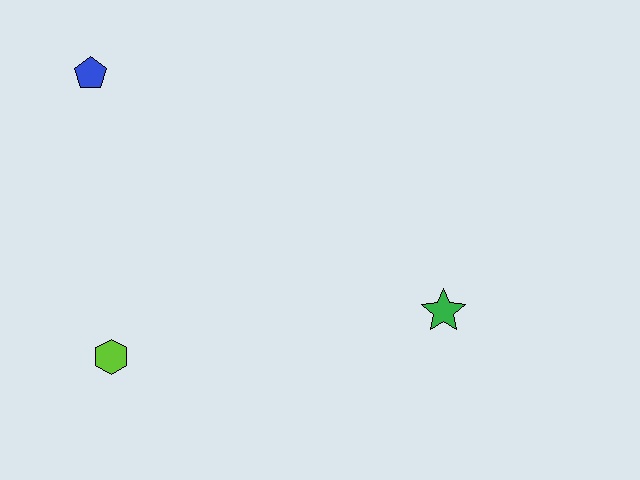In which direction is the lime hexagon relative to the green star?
The lime hexagon is to the left of the green star.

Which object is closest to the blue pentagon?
The lime hexagon is closest to the blue pentagon.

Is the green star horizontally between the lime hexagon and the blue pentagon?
No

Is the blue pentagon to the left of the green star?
Yes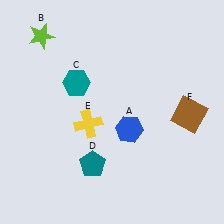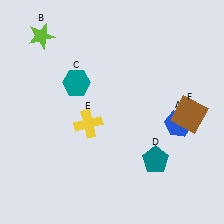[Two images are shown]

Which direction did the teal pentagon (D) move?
The teal pentagon (D) moved right.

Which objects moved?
The objects that moved are: the blue hexagon (A), the teal pentagon (D).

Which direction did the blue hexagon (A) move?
The blue hexagon (A) moved right.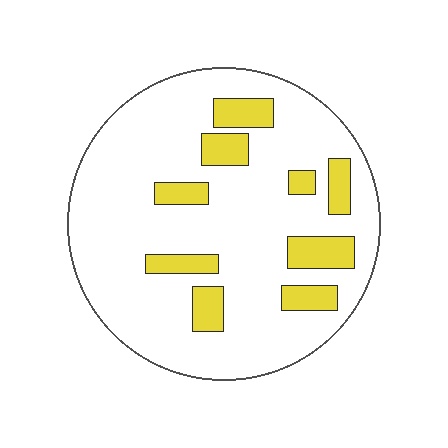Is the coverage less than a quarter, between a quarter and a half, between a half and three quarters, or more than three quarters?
Less than a quarter.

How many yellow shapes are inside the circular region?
9.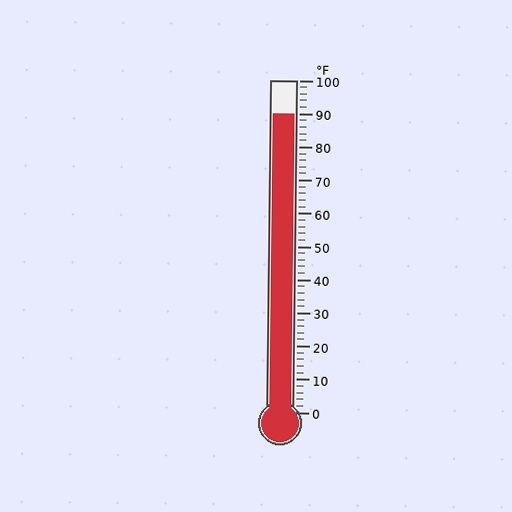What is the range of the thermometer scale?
The thermometer scale ranges from 0°F to 100°F.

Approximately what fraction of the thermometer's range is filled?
The thermometer is filled to approximately 90% of its range.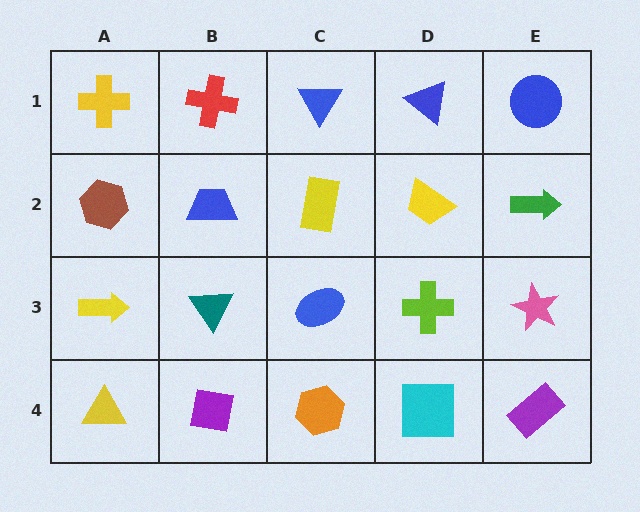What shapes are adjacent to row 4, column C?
A blue ellipse (row 3, column C), a purple square (row 4, column B), a cyan square (row 4, column D).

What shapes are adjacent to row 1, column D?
A yellow trapezoid (row 2, column D), a blue triangle (row 1, column C), a blue circle (row 1, column E).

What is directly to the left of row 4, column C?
A purple square.